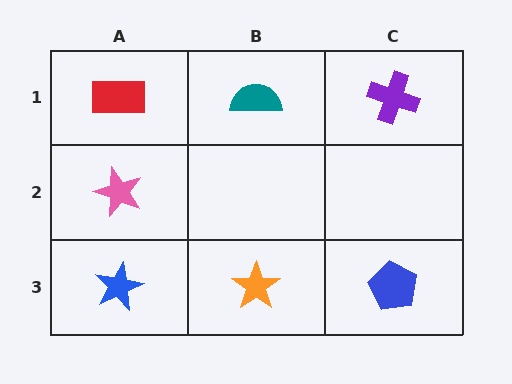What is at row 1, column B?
A teal semicircle.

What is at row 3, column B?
An orange star.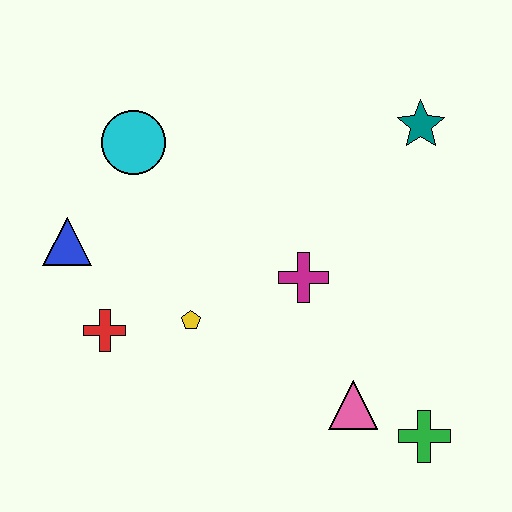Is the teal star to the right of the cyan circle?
Yes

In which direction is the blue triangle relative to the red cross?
The blue triangle is above the red cross.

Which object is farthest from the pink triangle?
The cyan circle is farthest from the pink triangle.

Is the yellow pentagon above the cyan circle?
No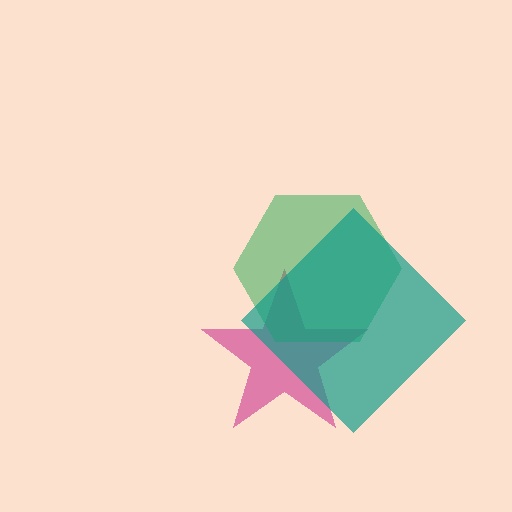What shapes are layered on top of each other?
The layered shapes are: a magenta star, a green hexagon, a teal diamond.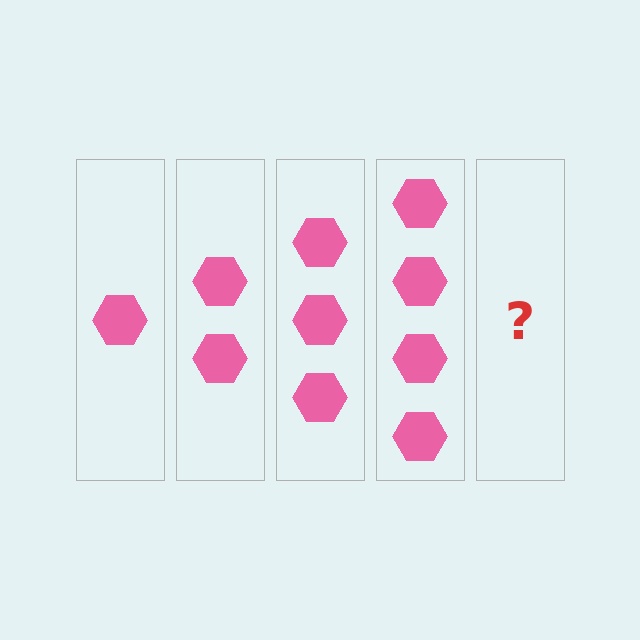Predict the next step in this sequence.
The next step is 5 hexagons.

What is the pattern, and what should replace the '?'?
The pattern is that each step adds one more hexagon. The '?' should be 5 hexagons.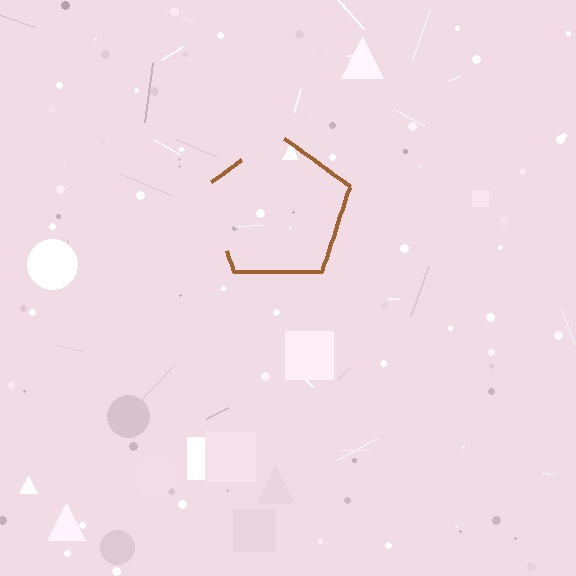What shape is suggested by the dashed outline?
The dashed outline suggests a pentagon.